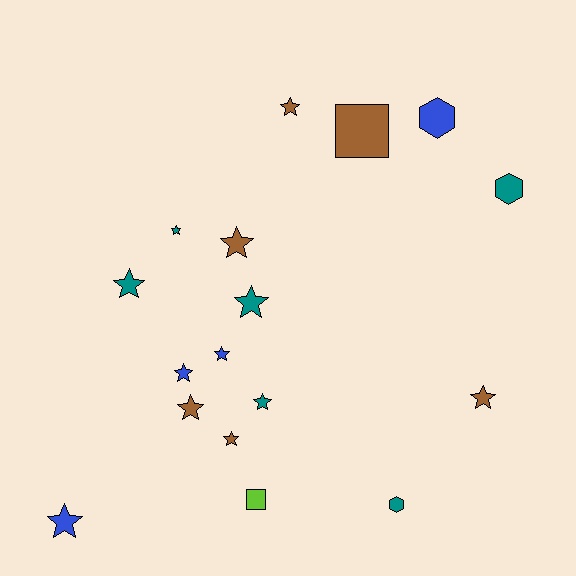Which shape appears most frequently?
Star, with 12 objects.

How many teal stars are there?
There are 4 teal stars.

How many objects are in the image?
There are 17 objects.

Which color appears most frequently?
Teal, with 6 objects.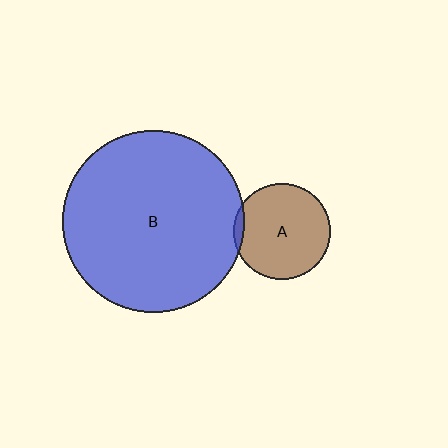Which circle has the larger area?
Circle B (blue).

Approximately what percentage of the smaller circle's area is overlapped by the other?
Approximately 5%.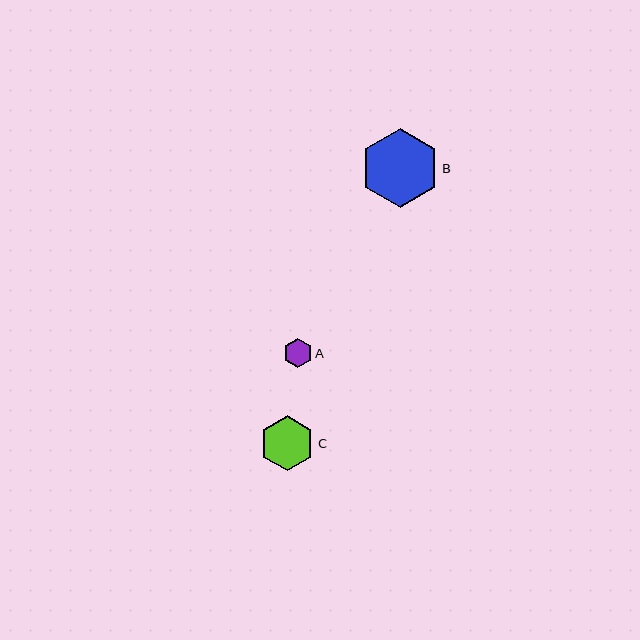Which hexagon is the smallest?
Hexagon A is the smallest with a size of approximately 29 pixels.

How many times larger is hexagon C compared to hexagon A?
Hexagon C is approximately 1.9 times the size of hexagon A.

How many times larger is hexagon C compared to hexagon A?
Hexagon C is approximately 1.9 times the size of hexagon A.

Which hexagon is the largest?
Hexagon B is the largest with a size of approximately 79 pixels.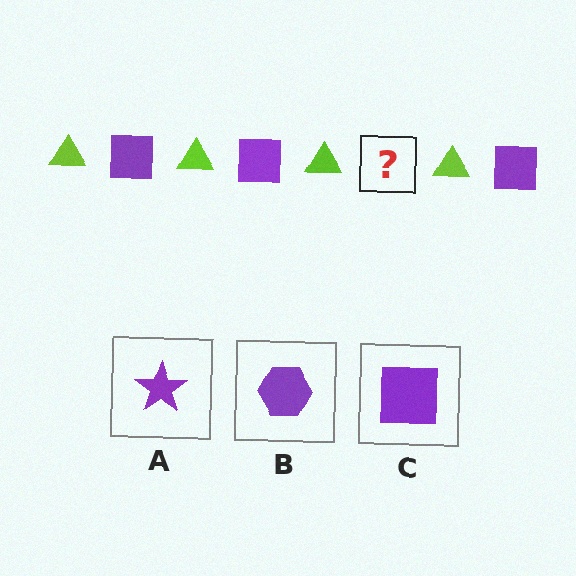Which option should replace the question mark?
Option C.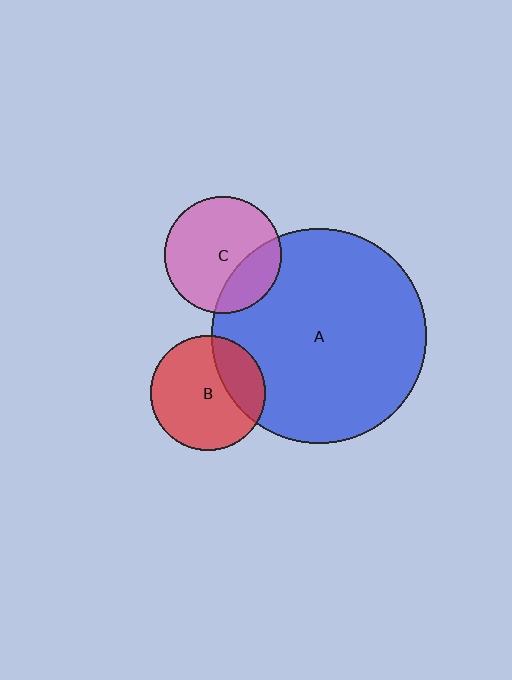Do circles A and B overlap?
Yes.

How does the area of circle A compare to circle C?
Approximately 3.3 times.